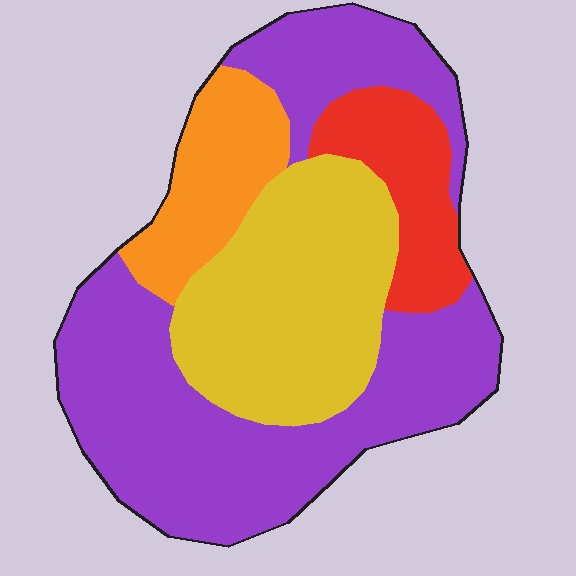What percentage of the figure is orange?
Orange covers about 10% of the figure.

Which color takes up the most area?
Purple, at roughly 50%.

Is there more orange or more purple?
Purple.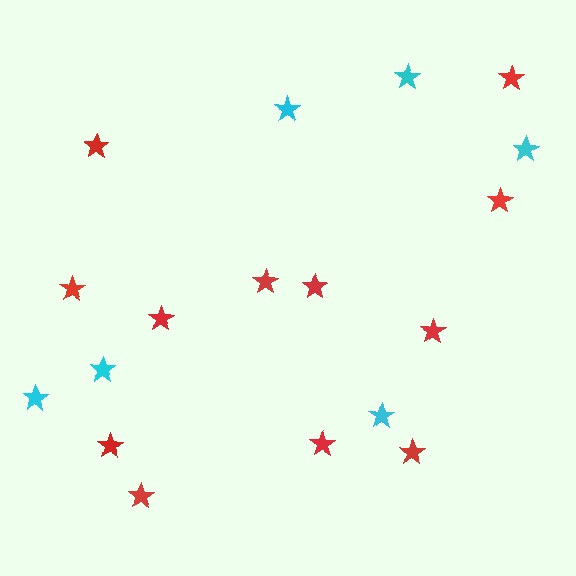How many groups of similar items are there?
There are 2 groups: one group of red stars (12) and one group of cyan stars (6).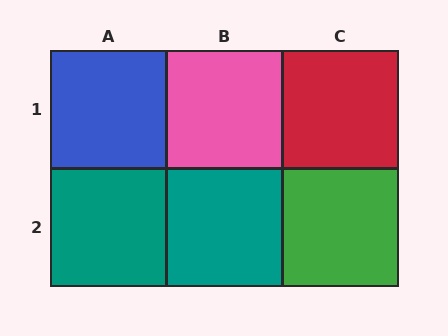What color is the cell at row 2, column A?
Teal.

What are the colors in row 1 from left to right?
Blue, pink, red.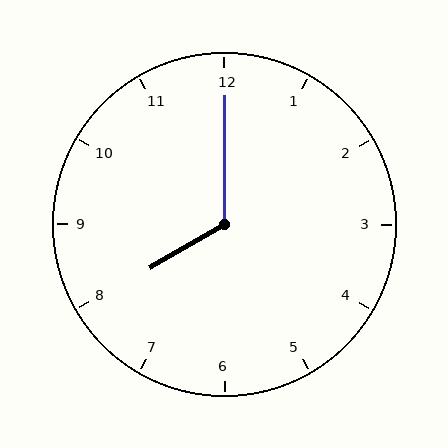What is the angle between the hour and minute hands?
Approximately 120 degrees.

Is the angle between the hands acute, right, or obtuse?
It is obtuse.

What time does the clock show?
8:00.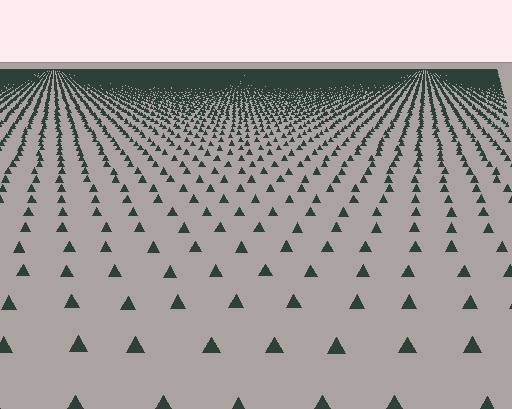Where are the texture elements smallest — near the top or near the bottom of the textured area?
Near the top.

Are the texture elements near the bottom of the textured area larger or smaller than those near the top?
Larger. Near the bottom, elements are closer to the viewer and appear at a bigger on-screen size.